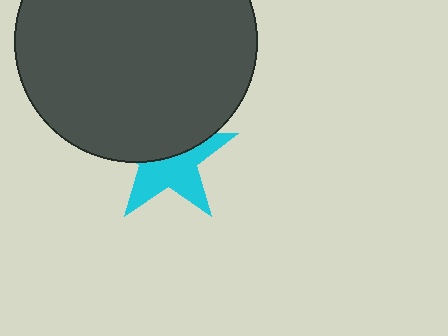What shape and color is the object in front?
The object in front is a dark gray circle.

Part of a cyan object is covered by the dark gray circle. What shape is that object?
It is a star.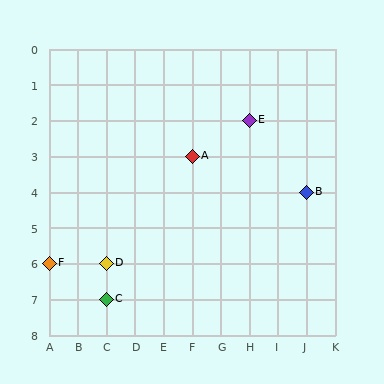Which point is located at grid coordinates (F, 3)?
Point A is at (F, 3).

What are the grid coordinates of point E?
Point E is at grid coordinates (H, 2).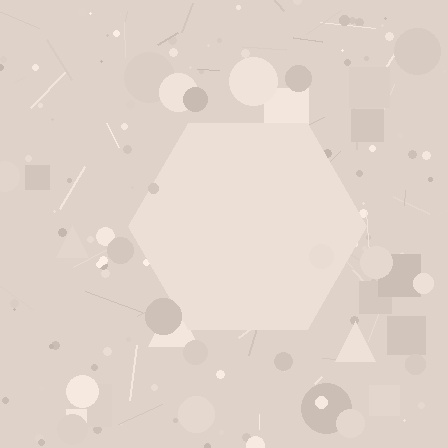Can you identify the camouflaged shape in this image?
The camouflaged shape is a hexagon.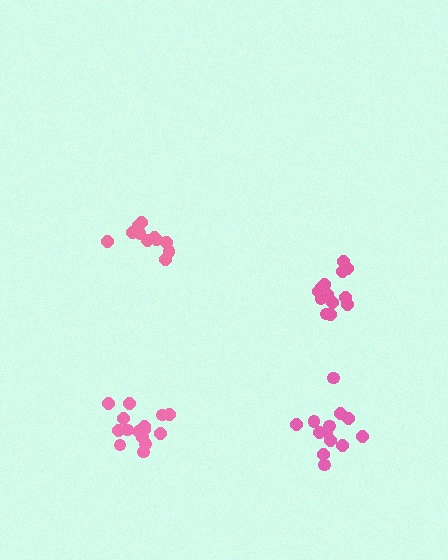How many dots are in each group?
Group 1: 14 dots, Group 2: 14 dots, Group 3: 15 dots, Group 4: 11 dots (54 total).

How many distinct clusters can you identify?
There are 4 distinct clusters.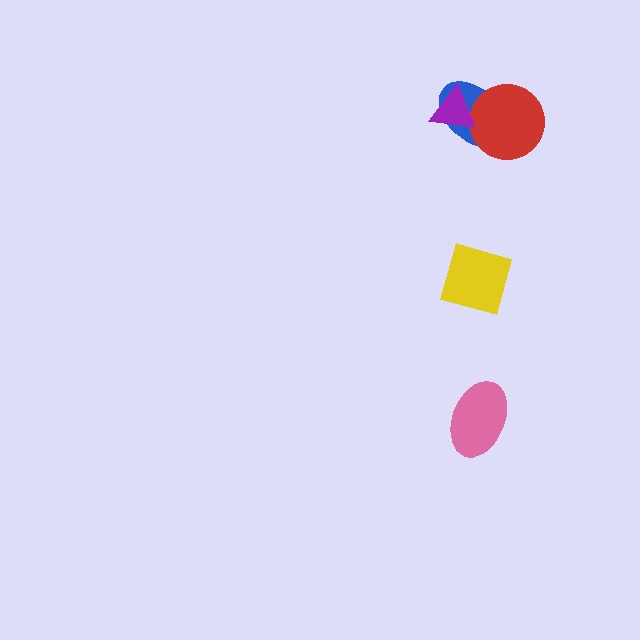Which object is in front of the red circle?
The purple triangle is in front of the red circle.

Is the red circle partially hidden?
Yes, it is partially covered by another shape.